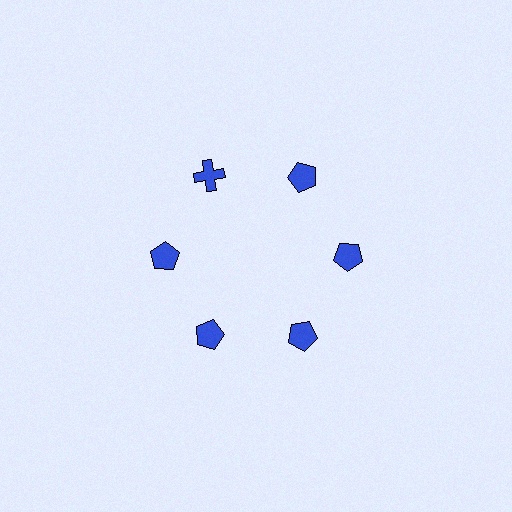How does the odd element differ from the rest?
It has a different shape: cross instead of pentagon.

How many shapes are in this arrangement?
There are 6 shapes arranged in a ring pattern.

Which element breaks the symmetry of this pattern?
The blue cross at roughly the 11 o'clock position breaks the symmetry. All other shapes are blue pentagons.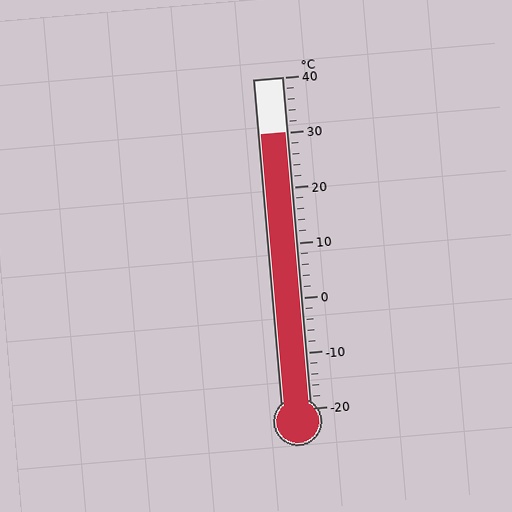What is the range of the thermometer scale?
The thermometer scale ranges from -20°C to 40°C.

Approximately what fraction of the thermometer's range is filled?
The thermometer is filled to approximately 85% of its range.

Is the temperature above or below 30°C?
The temperature is at 30°C.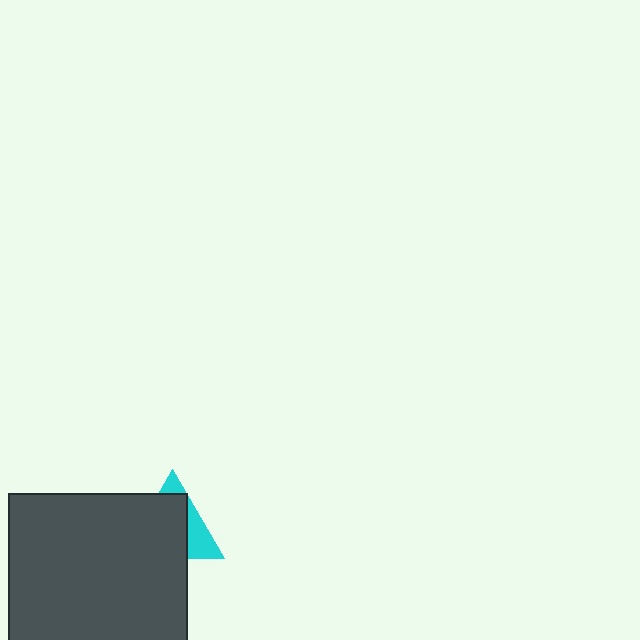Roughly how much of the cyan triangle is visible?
A small part of it is visible (roughly 33%).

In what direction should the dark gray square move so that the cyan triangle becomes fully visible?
The dark gray square should move toward the lower-left. That is the shortest direction to clear the overlap and leave the cyan triangle fully visible.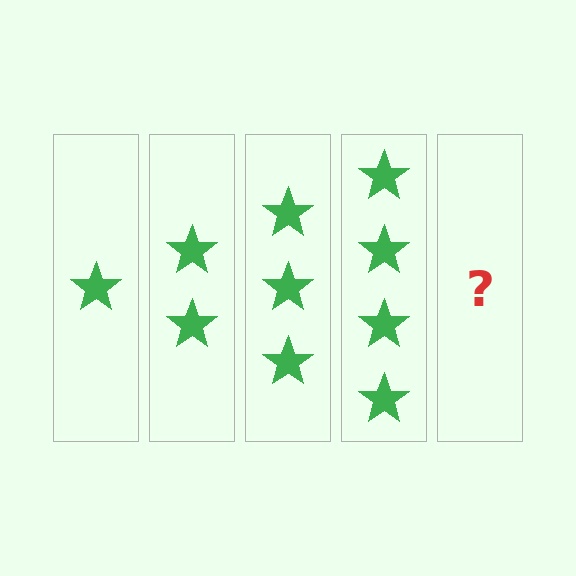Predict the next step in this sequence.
The next step is 5 stars.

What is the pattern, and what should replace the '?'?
The pattern is that each step adds one more star. The '?' should be 5 stars.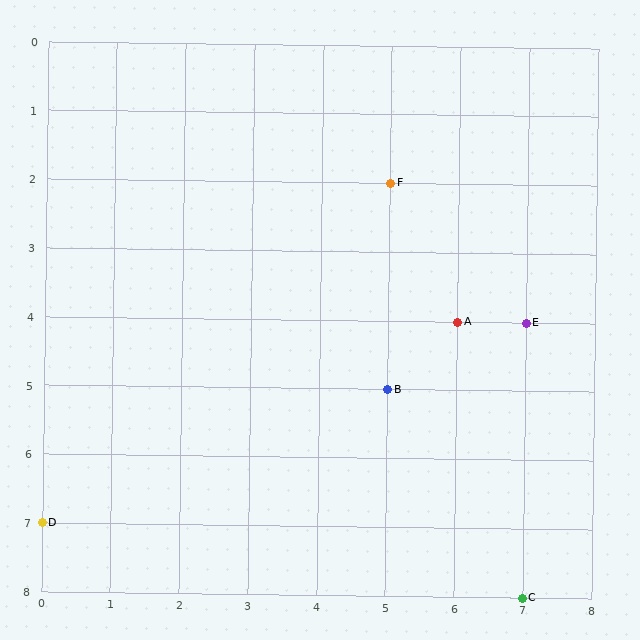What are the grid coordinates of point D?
Point D is at grid coordinates (0, 7).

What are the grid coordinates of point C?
Point C is at grid coordinates (7, 8).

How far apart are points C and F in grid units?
Points C and F are 2 columns and 6 rows apart (about 6.3 grid units diagonally).